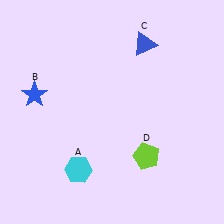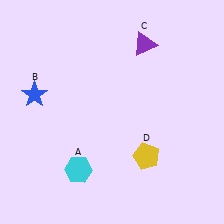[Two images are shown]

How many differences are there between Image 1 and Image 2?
There are 2 differences between the two images.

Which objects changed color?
C changed from blue to purple. D changed from lime to yellow.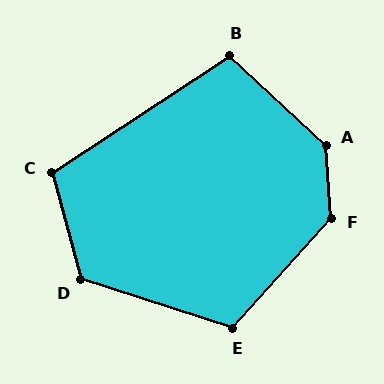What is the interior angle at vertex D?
Approximately 123 degrees (obtuse).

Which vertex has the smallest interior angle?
B, at approximately 104 degrees.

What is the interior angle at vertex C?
Approximately 108 degrees (obtuse).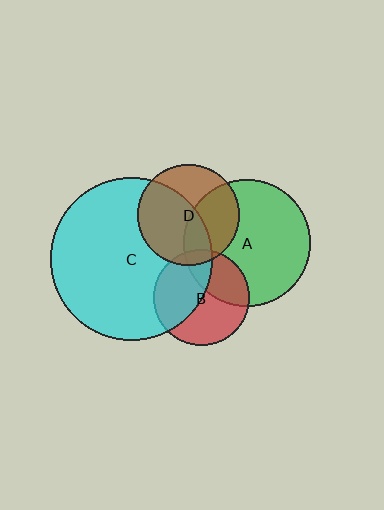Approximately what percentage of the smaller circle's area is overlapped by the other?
Approximately 15%.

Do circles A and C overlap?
Yes.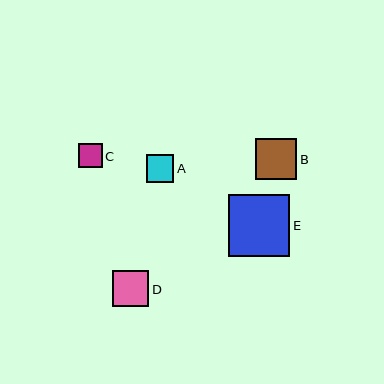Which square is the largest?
Square E is the largest with a size of approximately 61 pixels.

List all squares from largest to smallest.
From largest to smallest: E, B, D, A, C.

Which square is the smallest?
Square C is the smallest with a size of approximately 23 pixels.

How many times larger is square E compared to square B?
Square E is approximately 1.5 times the size of square B.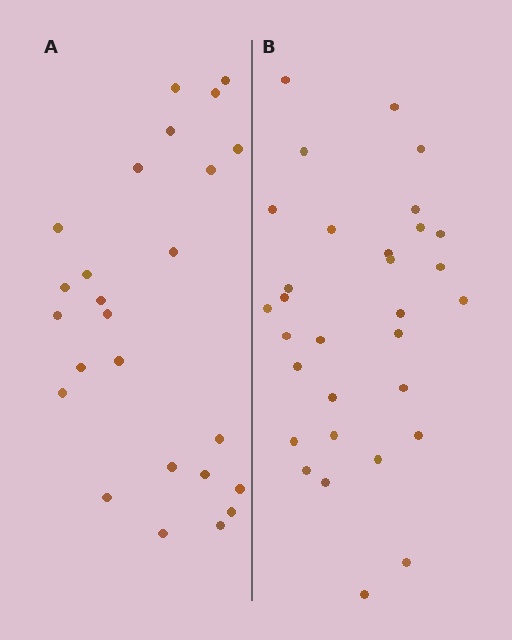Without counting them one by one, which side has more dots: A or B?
Region B (the right region) has more dots.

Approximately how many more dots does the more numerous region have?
Region B has about 6 more dots than region A.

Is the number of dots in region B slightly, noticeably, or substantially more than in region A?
Region B has only slightly more — the two regions are fairly close. The ratio is roughly 1.2 to 1.